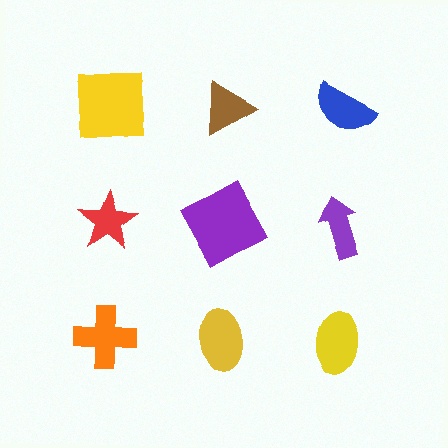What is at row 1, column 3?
A blue semicircle.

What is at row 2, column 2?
A purple square.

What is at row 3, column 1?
An orange cross.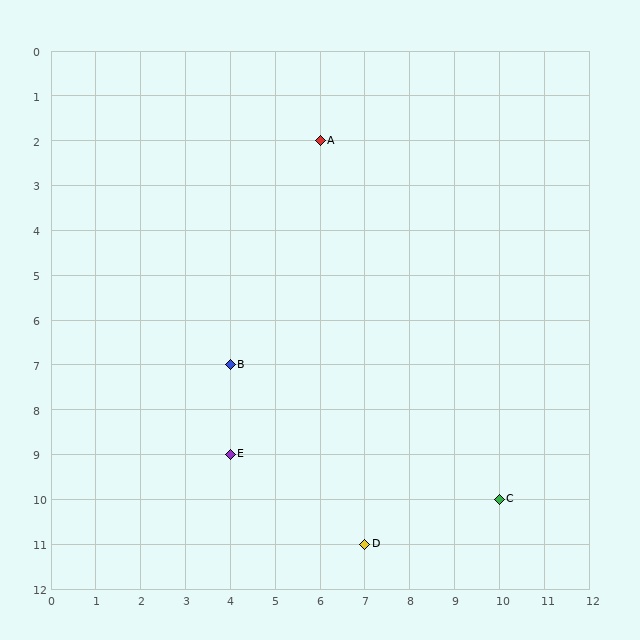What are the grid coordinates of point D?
Point D is at grid coordinates (7, 11).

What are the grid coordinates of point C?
Point C is at grid coordinates (10, 10).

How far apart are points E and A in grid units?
Points E and A are 2 columns and 7 rows apart (about 7.3 grid units diagonally).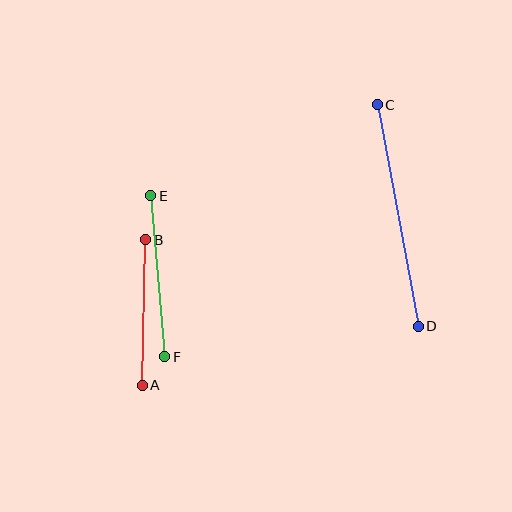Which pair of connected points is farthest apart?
Points C and D are farthest apart.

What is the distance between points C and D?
The distance is approximately 225 pixels.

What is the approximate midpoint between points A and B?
The midpoint is at approximately (144, 313) pixels.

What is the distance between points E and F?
The distance is approximately 161 pixels.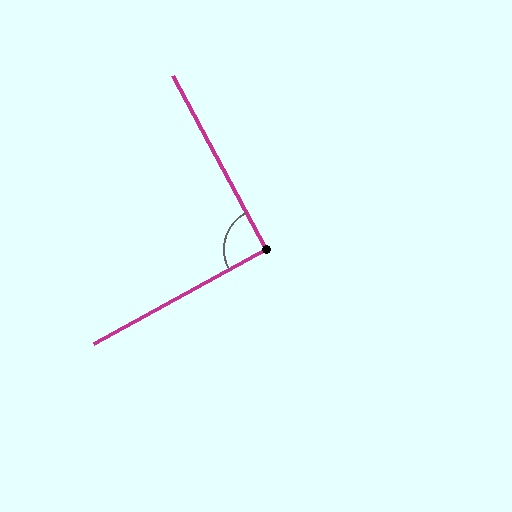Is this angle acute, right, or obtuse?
It is approximately a right angle.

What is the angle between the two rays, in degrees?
Approximately 91 degrees.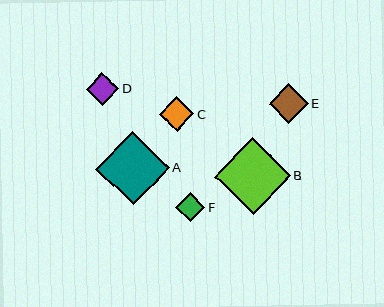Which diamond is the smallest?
Diamond F is the smallest with a size of approximately 29 pixels.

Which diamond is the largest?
Diamond B is the largest with a size of approximately 76 pixels.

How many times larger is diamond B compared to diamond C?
Diamond B is approximately 2.2 times the size of diamond C.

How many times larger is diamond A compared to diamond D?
Diamond A is approximately 2.3 times the size of diamond D.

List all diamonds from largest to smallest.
From largest to smallest: B, A, E, C, D, F.